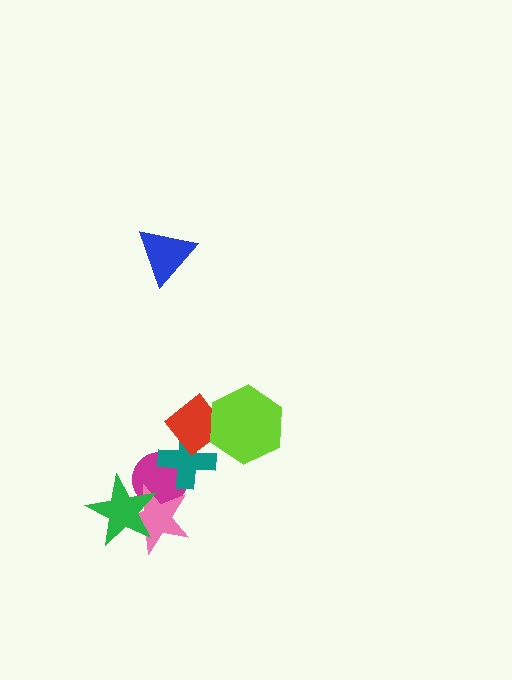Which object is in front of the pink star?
The green star is in front of the pink star.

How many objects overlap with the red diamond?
2 objects overlap with the red diamond.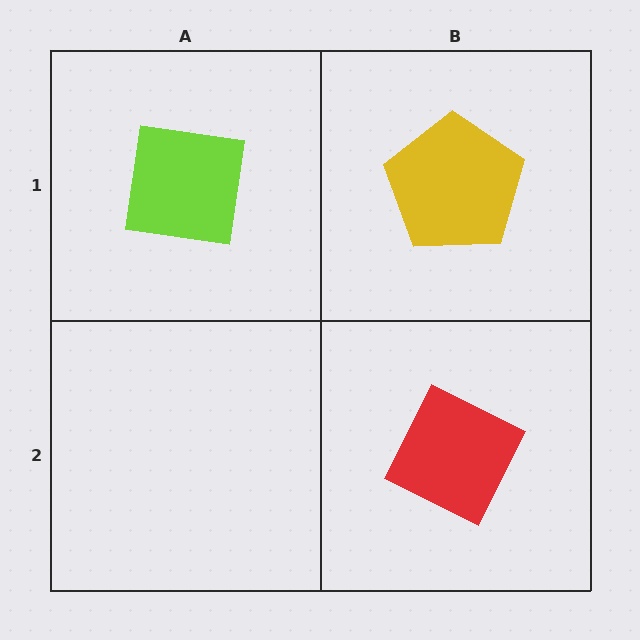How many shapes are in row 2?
1 shape.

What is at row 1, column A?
A lime square.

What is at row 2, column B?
A red diamond.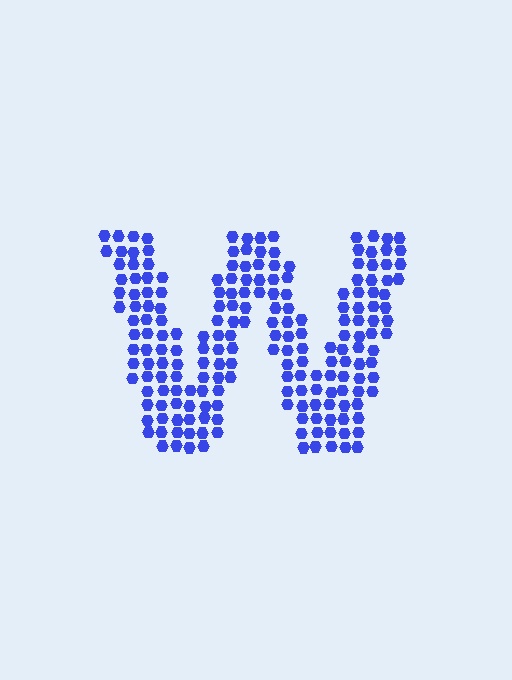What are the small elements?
The small elements are hexagons.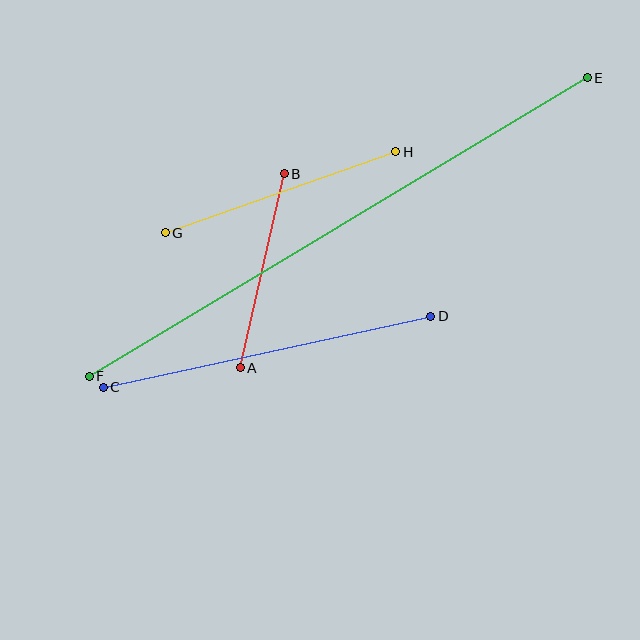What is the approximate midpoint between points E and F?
The midpoint is at approximately (338, 227) pixels.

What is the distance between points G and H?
The distance is approximately 244 pixels.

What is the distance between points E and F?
The distance is approximately 580 pixels.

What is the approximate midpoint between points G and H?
The midpoint is at approximately (281, 192) pixels.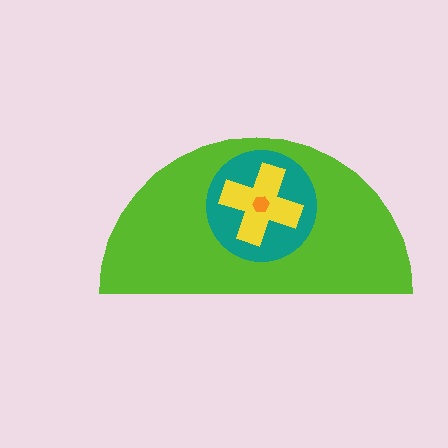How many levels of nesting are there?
4.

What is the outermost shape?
The lime semicircle.